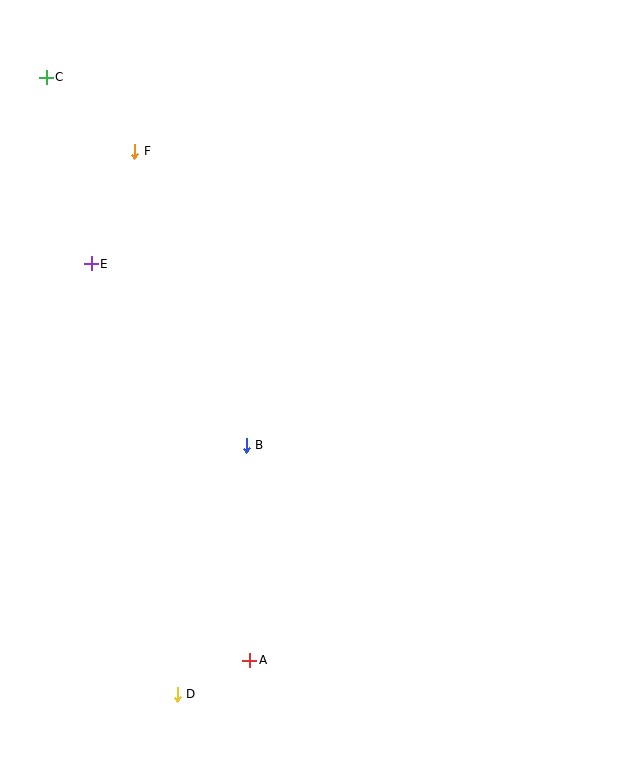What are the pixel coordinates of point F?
Point F is at (135, 151).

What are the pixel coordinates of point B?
Point B is at (246, 445).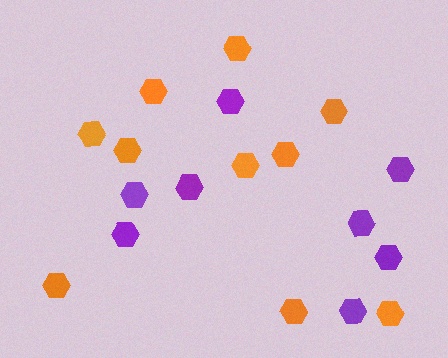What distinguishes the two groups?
There are 2 groups: one group of orange hexagons (10) and one group of purple hexagons (8).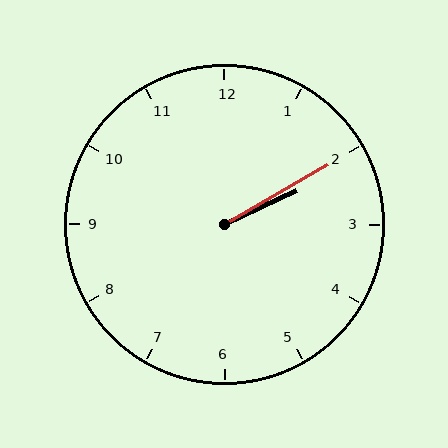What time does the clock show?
2:10.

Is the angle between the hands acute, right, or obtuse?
It is acute.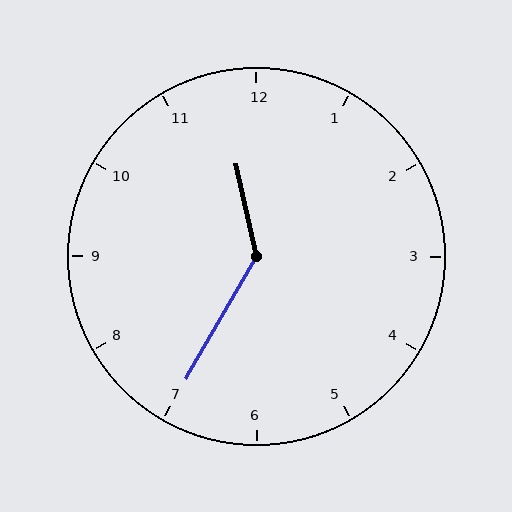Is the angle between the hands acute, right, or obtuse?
It is obtuse.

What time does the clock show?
11:35.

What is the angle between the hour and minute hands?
Approximately 138 degrees.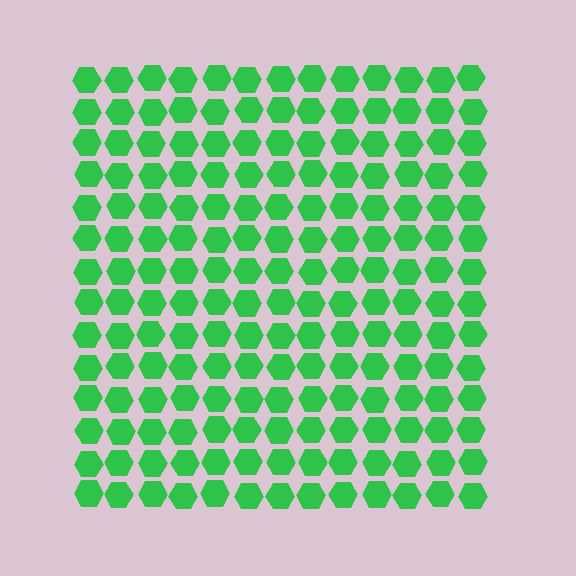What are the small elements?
The small elements are hexagons.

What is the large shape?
The large shape is a square.